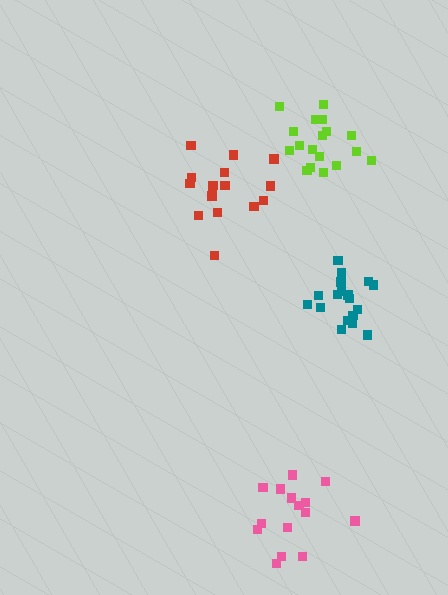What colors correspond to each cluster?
The clusters are colored: lime, pink, teal, red.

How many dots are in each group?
Group 1: 18 dots, Group 2: 15 dots, Group 3: 18 dots, Group 4: 16 dots (67 total).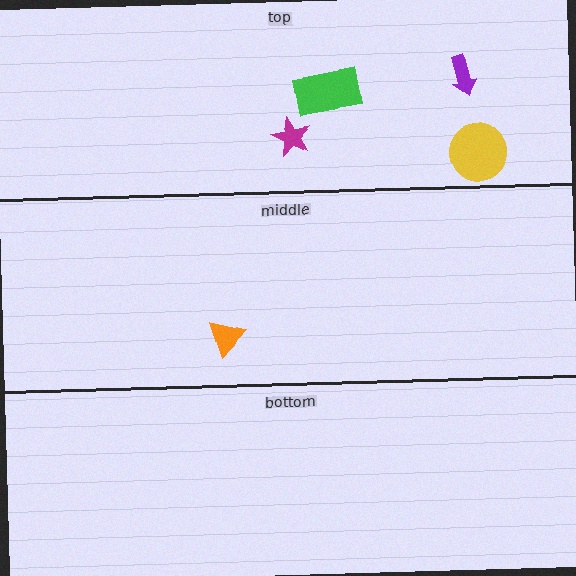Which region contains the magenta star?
The top region.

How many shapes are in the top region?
4.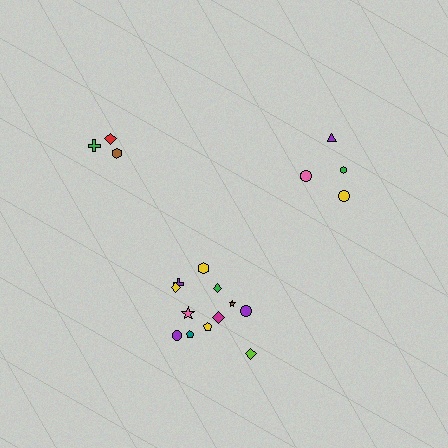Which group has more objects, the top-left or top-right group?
The top-right group.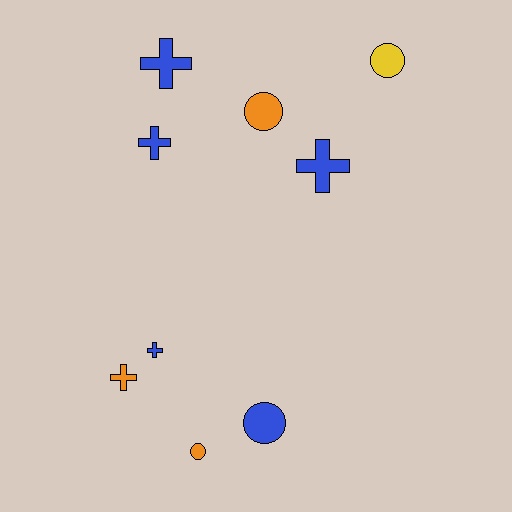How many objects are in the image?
There are 9 objects.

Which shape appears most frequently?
Cross, with 5 objects.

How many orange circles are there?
There are 2 orange circles.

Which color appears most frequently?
Blue, with 5 objects.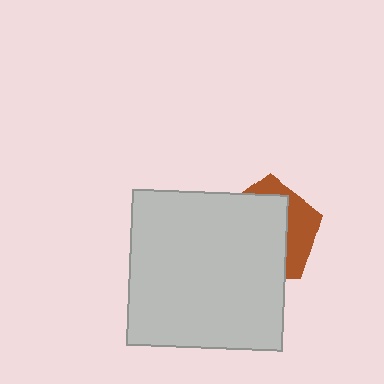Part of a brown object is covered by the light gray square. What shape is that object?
It is a pentagon.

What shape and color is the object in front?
The object in front is a light gray square.